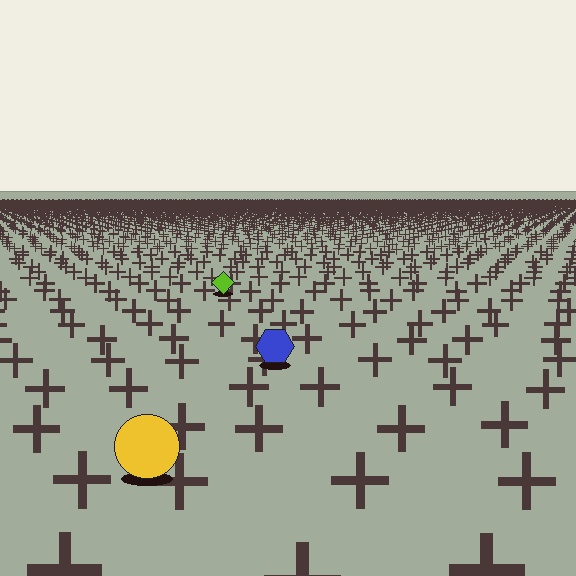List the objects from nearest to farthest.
From nearest to farthest: the yellow circle, the blue hexagon, the lime diamond.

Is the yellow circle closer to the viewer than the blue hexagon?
Yes. The yellow circle is closer — you can tell from the texture gradient: the ground texture is coarser near it.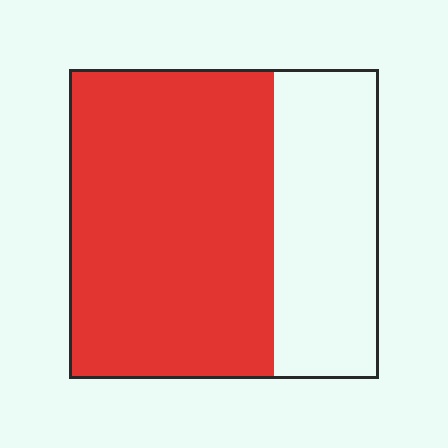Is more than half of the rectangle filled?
Yes.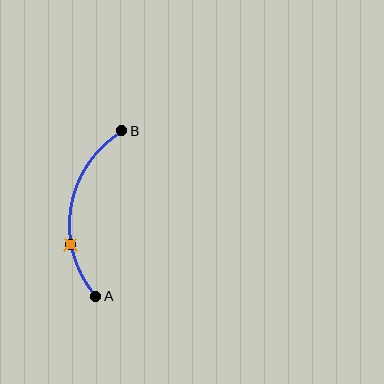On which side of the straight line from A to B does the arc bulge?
The arc bulges to the left of the straight line connecting A and B.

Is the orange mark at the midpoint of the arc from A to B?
No. The orange mark lies on the arc but is closer to endpoint A. The arc midpoint would be at the point on the curve equidistant along the arc from both A and B.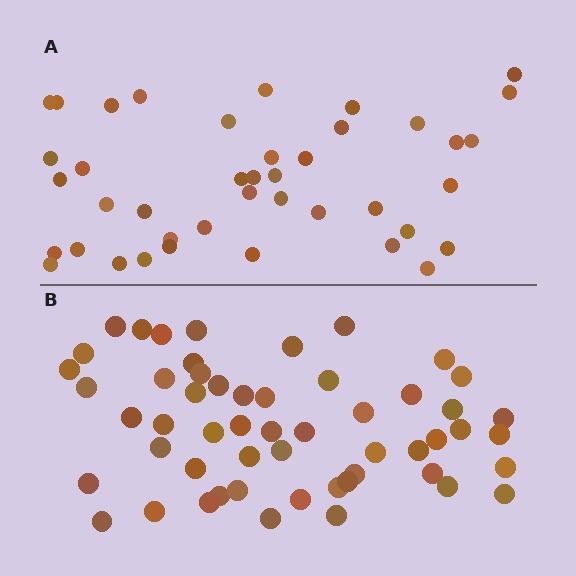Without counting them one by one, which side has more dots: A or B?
Region B (the bottom region) has more dots.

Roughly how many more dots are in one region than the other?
Region B has approximately 15 more dots than region A.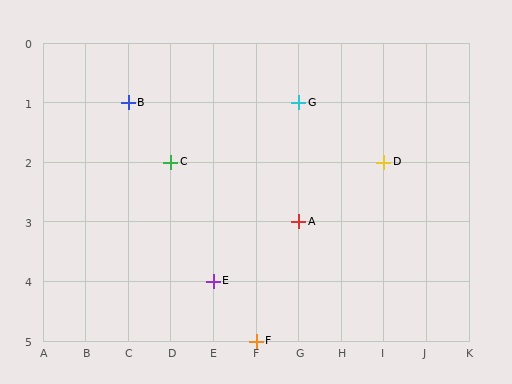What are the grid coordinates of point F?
Point F is at grid coordinates (F, 5).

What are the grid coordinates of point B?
Point B is at grid coordinates (C, 1).